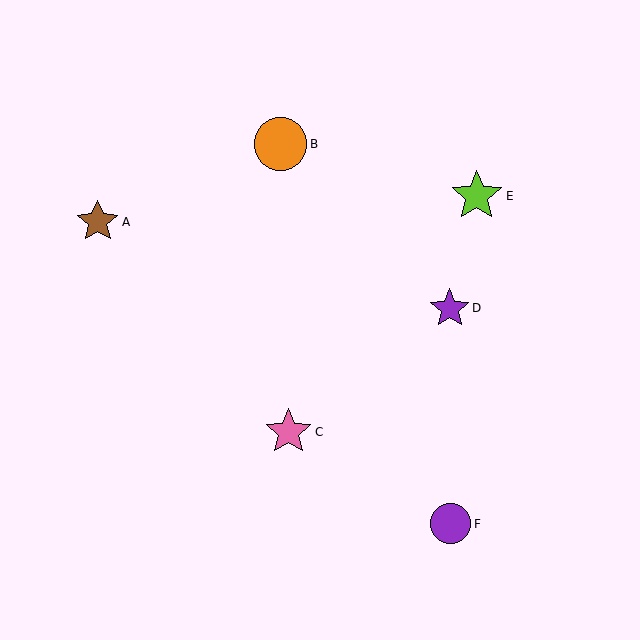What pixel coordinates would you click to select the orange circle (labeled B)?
Click at (281, 144) to select the orange circle B.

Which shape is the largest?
The orange circle (labeled B) is the largest.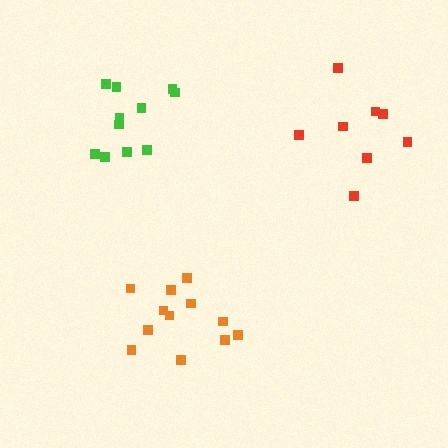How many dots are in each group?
Group 1: 12 dots, Group 2: 8 dots, Group 3: 11 dots (31 total).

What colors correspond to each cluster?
The clusters are colored: orange, red, green.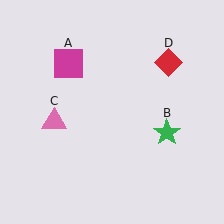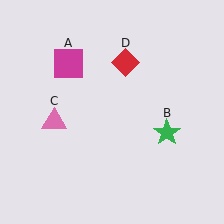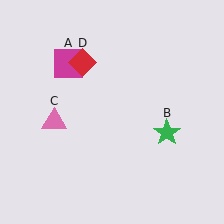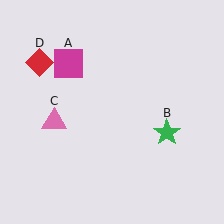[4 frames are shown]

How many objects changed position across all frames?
1 object changed position: red diamond (object D).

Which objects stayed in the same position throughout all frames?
Magenta square (object A) and green star (object B) and pink triangle (object C) remained stationary.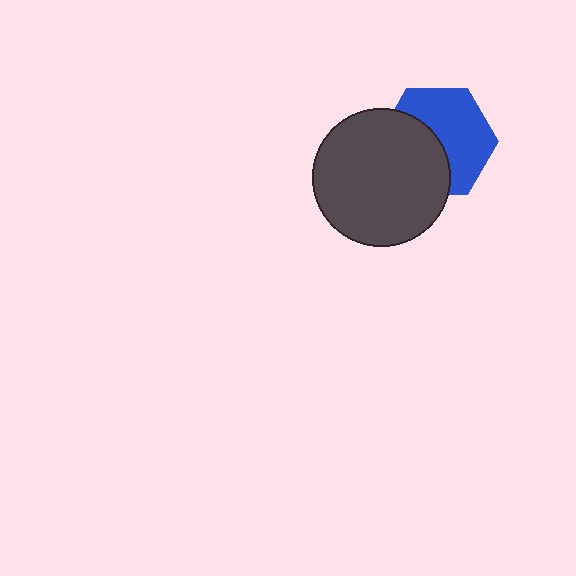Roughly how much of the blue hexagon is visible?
About half of it is visible (roughly 56%).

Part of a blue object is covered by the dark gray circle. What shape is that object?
It is a hexagon.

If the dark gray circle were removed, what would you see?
You would see the complete blue hexagon.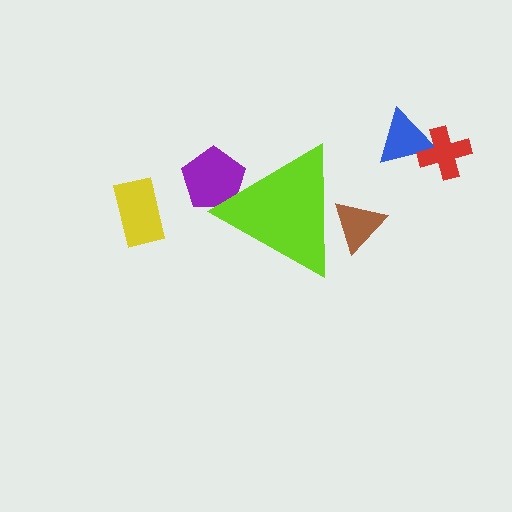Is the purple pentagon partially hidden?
Yes, the purple pentagon is partially hidden behind the lime triangle.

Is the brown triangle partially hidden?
Yes, the brown triangle is partially hidden behind the lime triangle.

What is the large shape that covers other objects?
A lime triangle.